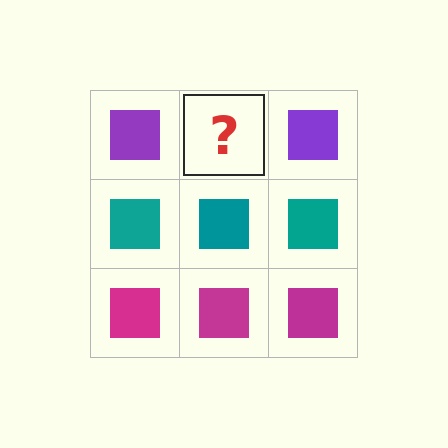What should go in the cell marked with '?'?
The missing cell should contain a purple square.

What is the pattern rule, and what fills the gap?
The rule is that each row has a consistent color. The gap should be filled with a purple square.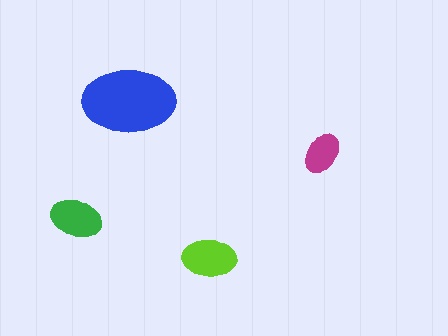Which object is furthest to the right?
The magenta ellipse is rightmost.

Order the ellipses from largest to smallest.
the blue one, the lime one, the green one, the magenta one.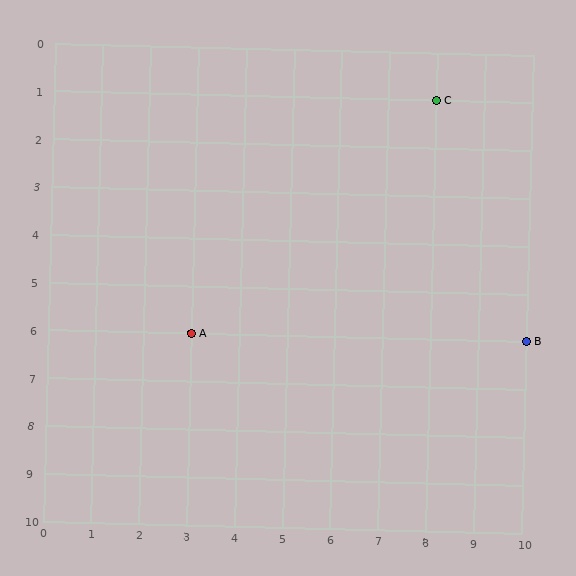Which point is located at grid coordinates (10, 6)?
Point B is at (10, 6).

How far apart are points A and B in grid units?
Points A and B are 7 columns apart.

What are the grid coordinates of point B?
Point B is at grid coordinates (10, 6).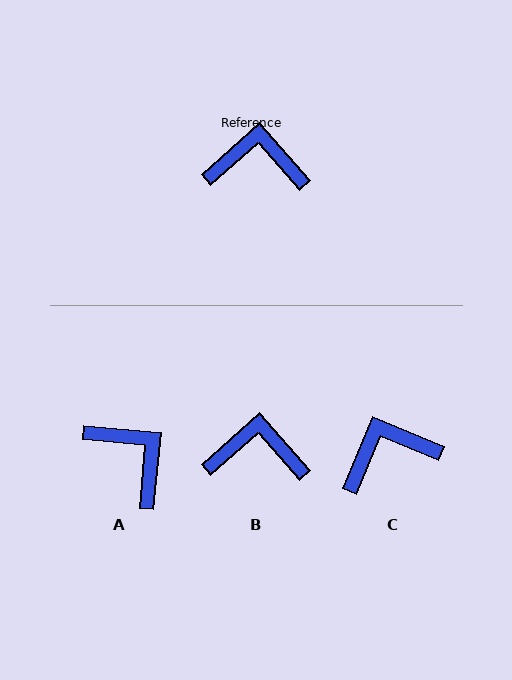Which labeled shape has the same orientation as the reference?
B.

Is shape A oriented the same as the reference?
No, it is off by about 47 degrees.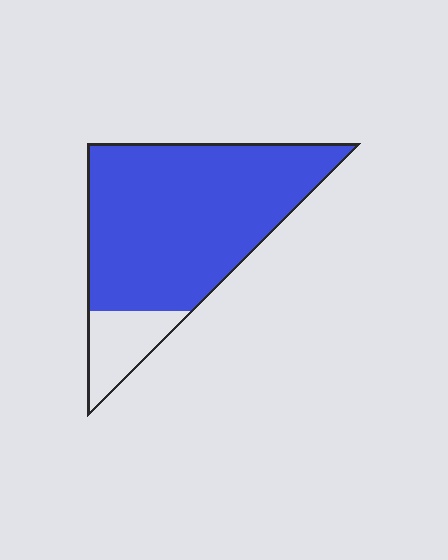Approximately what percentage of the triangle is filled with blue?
Approximately 85%.